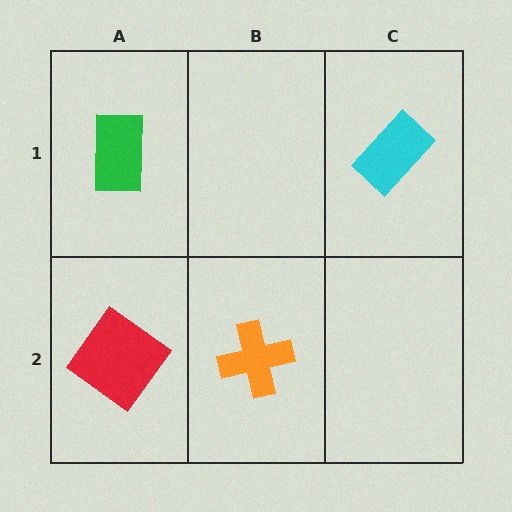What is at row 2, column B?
An orange cross.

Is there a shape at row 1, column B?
No, that cell is empty.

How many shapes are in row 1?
2 shapes.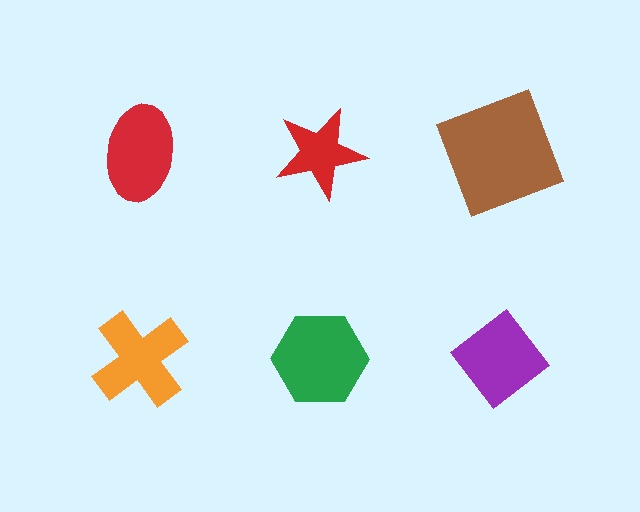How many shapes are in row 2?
3 shapes.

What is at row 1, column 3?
A brown square.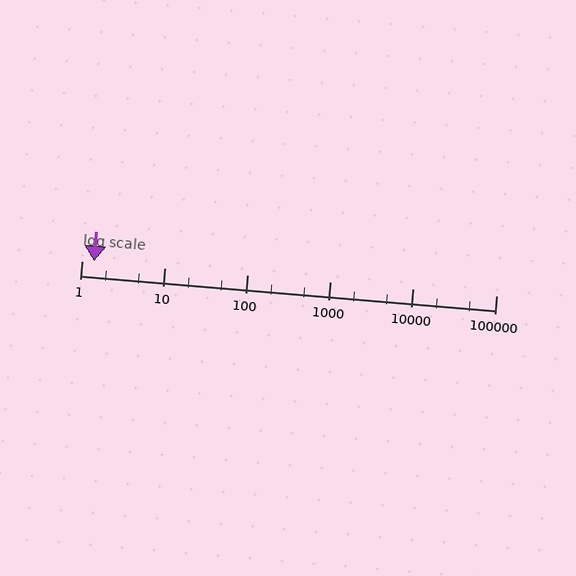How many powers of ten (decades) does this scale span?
The scale spans 5 decades, from 1 to 100000.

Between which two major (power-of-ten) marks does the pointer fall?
The pointer is between 1 and 10.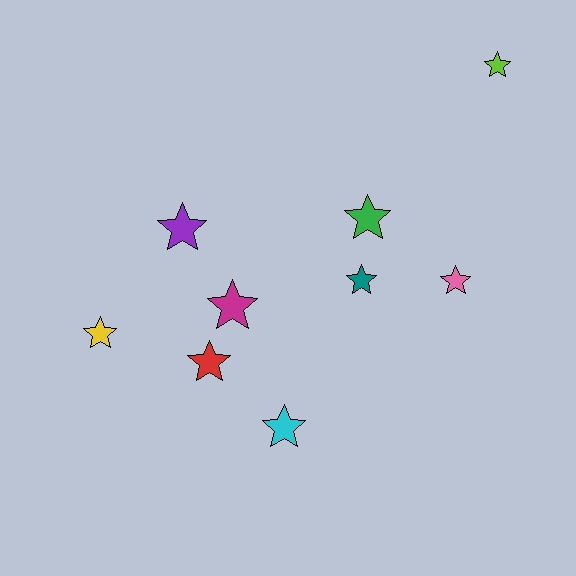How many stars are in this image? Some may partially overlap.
There are 9 stars.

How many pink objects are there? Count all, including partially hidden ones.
There is 1 pink object.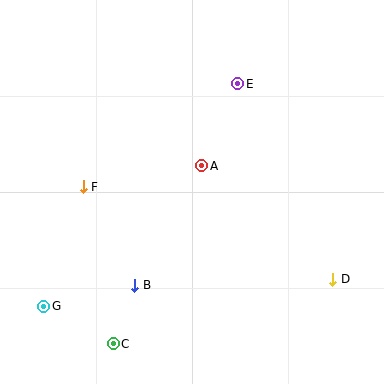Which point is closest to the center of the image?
Point A at (202, 166) is closest to the center.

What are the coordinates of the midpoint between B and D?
The midpoint between B and D is at (234, 282).